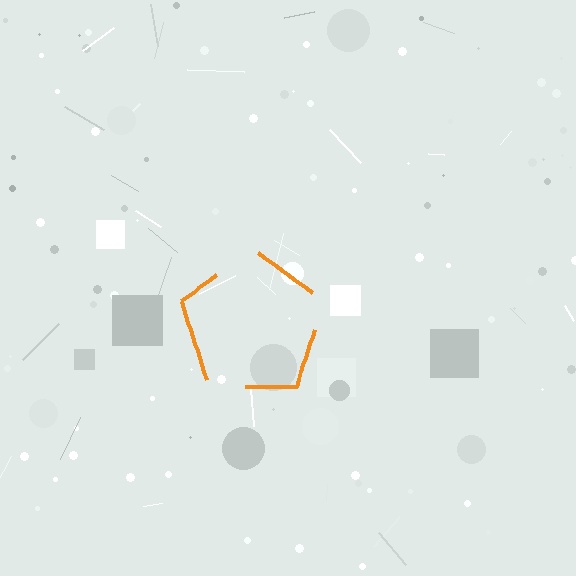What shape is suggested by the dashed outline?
The dashed outline suggests a pentagon.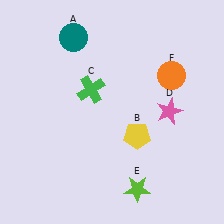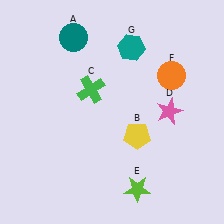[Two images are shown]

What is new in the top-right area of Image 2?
A teal hexagon (G) was added in the top-right area of Image 2.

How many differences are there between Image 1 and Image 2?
There is 1 difference between the two images.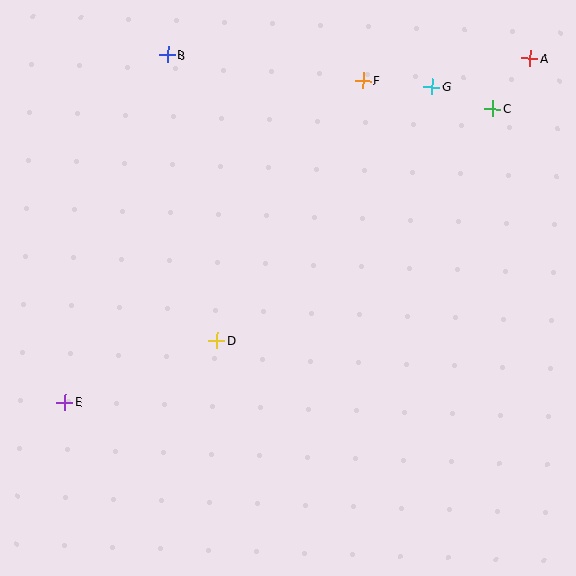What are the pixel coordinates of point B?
Point B is at (168, 55).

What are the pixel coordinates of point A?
Point A is at (530, 58).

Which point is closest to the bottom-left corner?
Point E is closest to the bottom-left corner.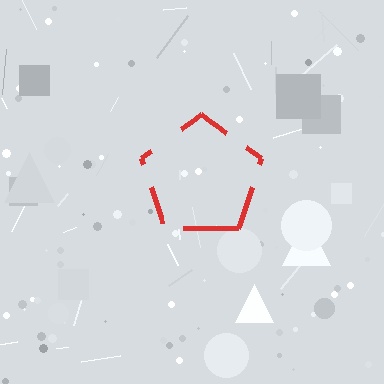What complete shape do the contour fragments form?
The contour fragments form a pentagon.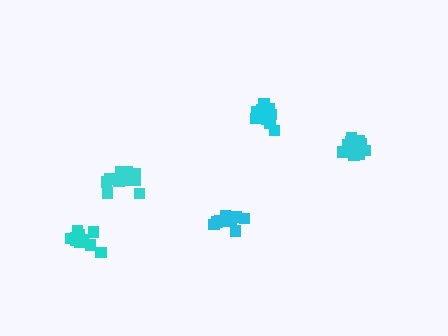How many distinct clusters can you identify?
There are 5 distinct clusters.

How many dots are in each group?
Group 1: 12 dots, Group 2: 13 dots, Group 3: 10 dots, Group 4: 14 dots, Group 5: 11 dots (60 total).